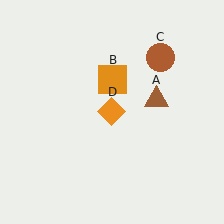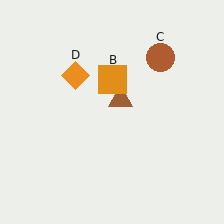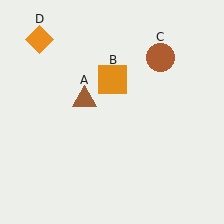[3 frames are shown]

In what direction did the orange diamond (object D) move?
The orange diamond (object D) moved up and to the left.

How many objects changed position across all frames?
2 objects changed position: brown triangle (object A), orange diamond (object D).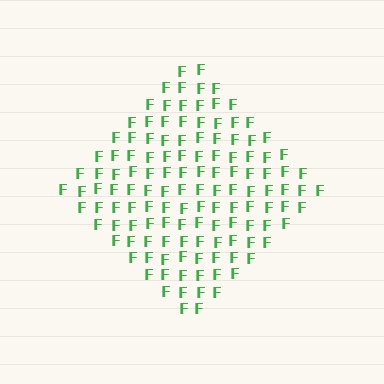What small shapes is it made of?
It is made of small letter F's.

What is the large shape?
The large shape is a diamond.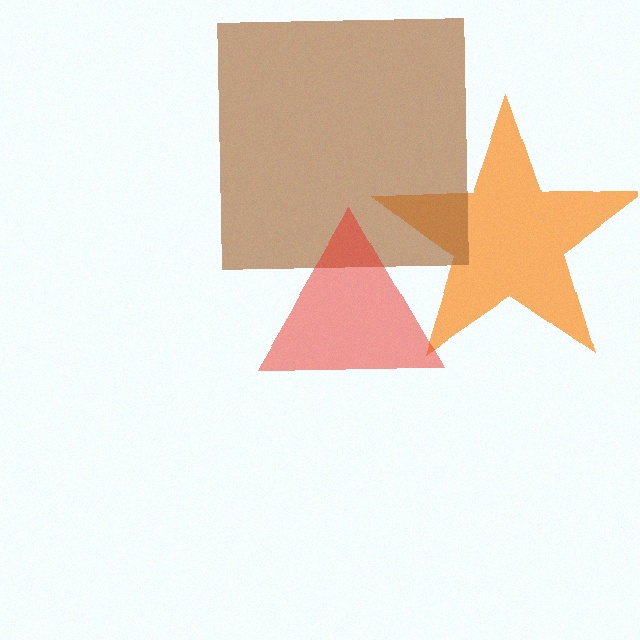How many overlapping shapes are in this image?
There are 3 overlapping shapes in the image.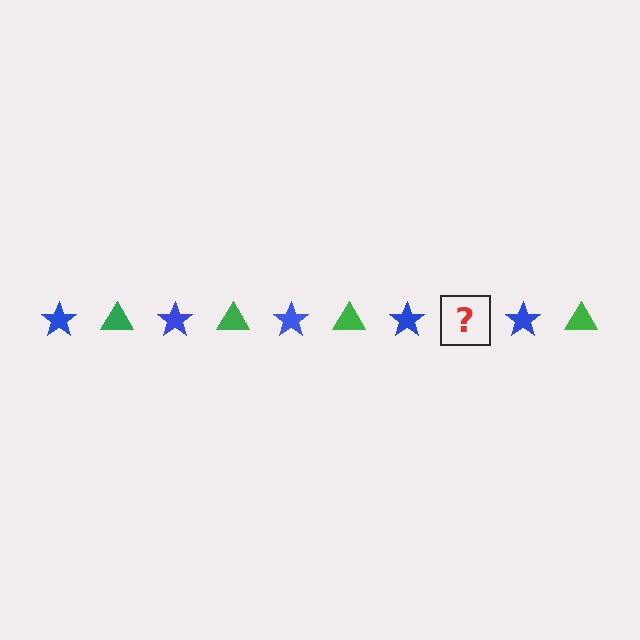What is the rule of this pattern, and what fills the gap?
The rule is that the pattern alternates between blue star and green triangle. The gap should be filled with a green triangle.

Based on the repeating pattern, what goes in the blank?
The blank should be a green triangle.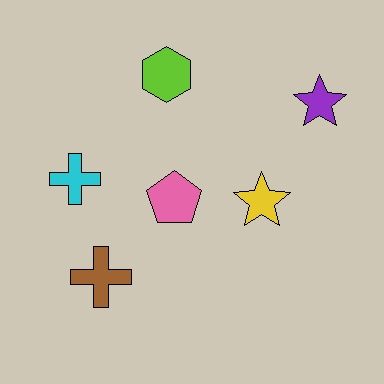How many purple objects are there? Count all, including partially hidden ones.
There is 1 purple object.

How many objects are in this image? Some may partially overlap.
There are 6 objects.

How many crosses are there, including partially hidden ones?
There are 2 crosses.